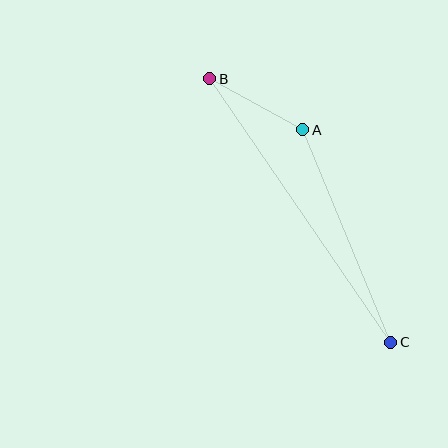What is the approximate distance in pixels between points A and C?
The distance between A and C is approximately 230 pixels.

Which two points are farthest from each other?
Points B and C are farthest from each other.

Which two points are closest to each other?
Points A and B are closest to each other.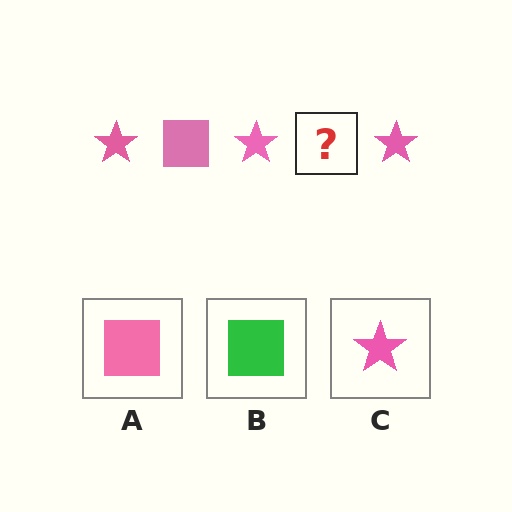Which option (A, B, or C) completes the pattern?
A.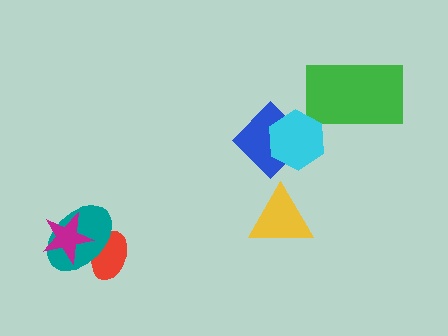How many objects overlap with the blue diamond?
1 object overlaps with the blue diamond.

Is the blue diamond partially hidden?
Yes, it is partially covered by another shape.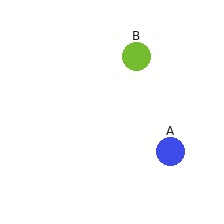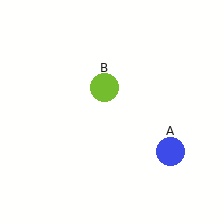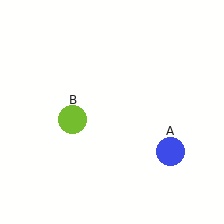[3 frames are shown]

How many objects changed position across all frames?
1 object changed position: lime circle (object B).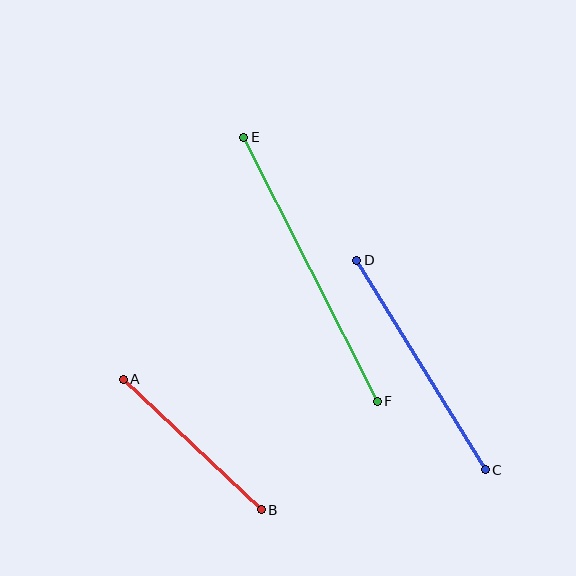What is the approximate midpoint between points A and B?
The midpoint is at approximately (192, 444) pixels.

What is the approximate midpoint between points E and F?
The midpoint is at approximately (311, 269) pixels.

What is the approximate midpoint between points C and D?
The midpoint is at approximately (421, 365) pixels.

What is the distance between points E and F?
The distance is approximately 296 pixels.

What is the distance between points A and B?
The distance is approximately 190 pixels.